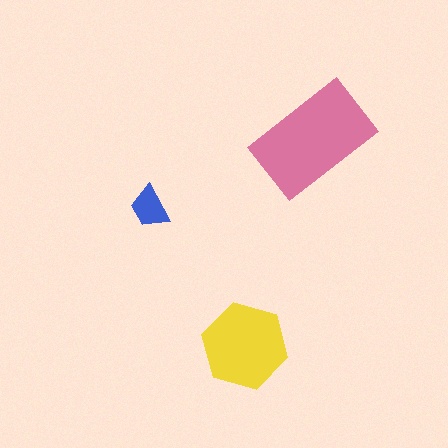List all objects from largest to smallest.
The pink rectangle, the yellow hexagon, the blue trapezoid.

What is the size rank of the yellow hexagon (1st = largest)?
2nd.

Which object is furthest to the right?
The pink rectangle is rightmost.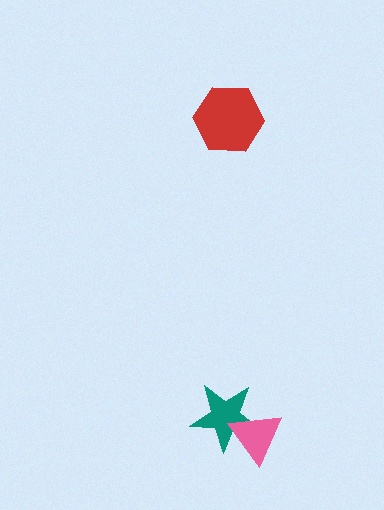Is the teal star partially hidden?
Yes, it is partially covered by another shape.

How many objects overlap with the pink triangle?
1 object overlaps with the pink triangle.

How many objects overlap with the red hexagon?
0 objects overlap with the red hexagon.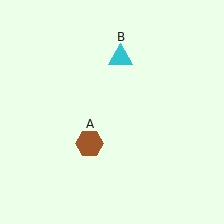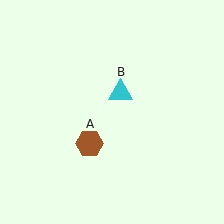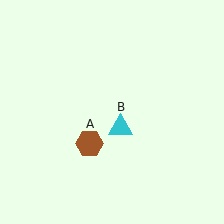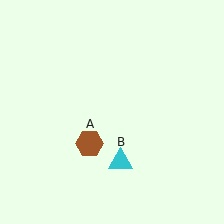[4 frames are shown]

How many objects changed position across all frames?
1 object changed position: cyan triangle (object B).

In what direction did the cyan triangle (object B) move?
The cyan triangle (object B) moved down.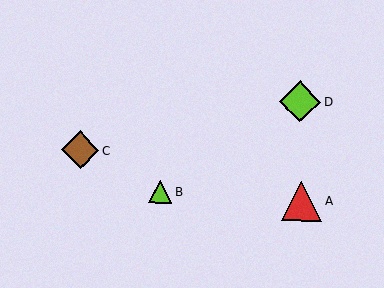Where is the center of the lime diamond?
The center of the lime diamond is at (300, 102).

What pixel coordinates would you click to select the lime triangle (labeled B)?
Click at (161, 192) to select the lime triangle B.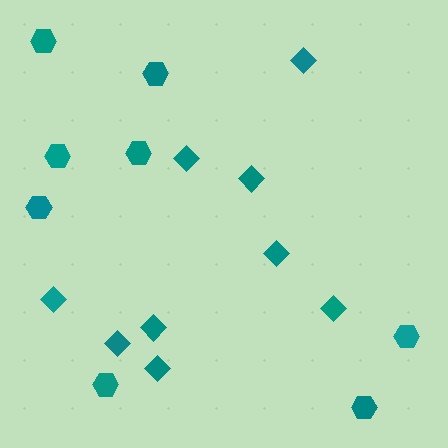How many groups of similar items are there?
There are 2 groups: one group of diamonds (9) and one group of hexagons (8).